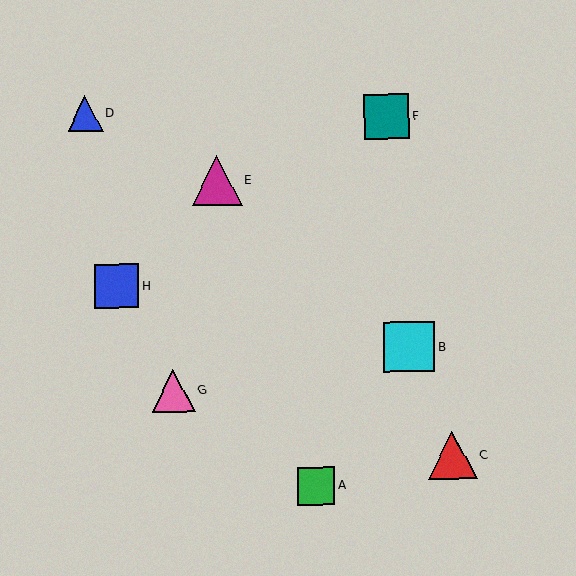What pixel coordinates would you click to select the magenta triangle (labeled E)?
Click at (217, 180) to select the magenta triangle E.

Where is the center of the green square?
The center of the green square is at (316, 486).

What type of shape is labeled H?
Shape H is a blue square.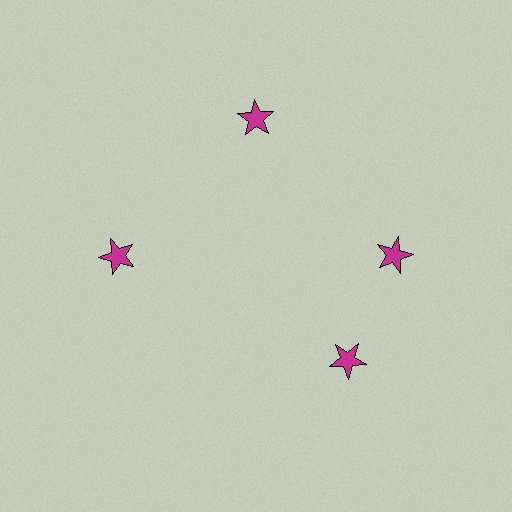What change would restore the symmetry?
The symmetry would be restored by rotating it back into even spacing with its neighbors so that all 4 stars sit at equal angles and equal distance from the center.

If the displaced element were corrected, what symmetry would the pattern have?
It would have 4-fold rotational symmetry — the pattern would map onto itself every 90 degrees.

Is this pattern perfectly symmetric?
No. The 4 magenta stars are arranged in a ring, but one element near the 6 o'clock position is rotated out of alignment along the ring, breaking the 4-fold rotational symmetry.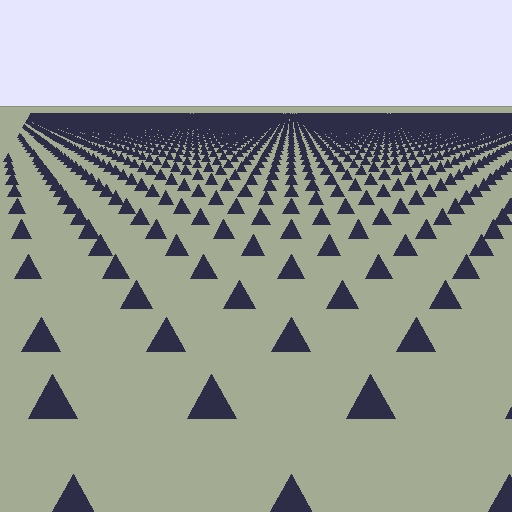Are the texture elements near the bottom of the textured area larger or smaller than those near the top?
Larger. Near the bottom, elements are closer to the viewer and appear at a bigger on-screen size.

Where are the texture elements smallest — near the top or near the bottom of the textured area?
Near the top.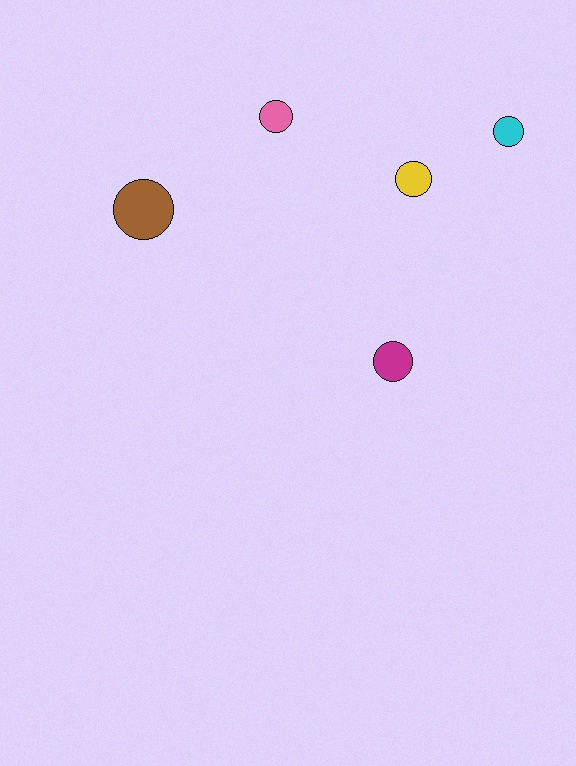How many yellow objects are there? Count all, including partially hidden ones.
There is 1 yellow object.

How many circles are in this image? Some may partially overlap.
There are 5 circles.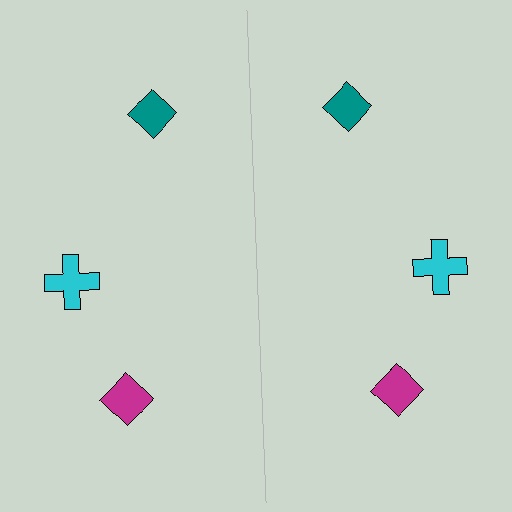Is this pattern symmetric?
Yes, this pattern has bilateral (reflection) symmetry.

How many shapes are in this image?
There are 6 shapes in this image.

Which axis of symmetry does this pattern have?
The pattern has a vertical axis of symmetry running through the center of the image.